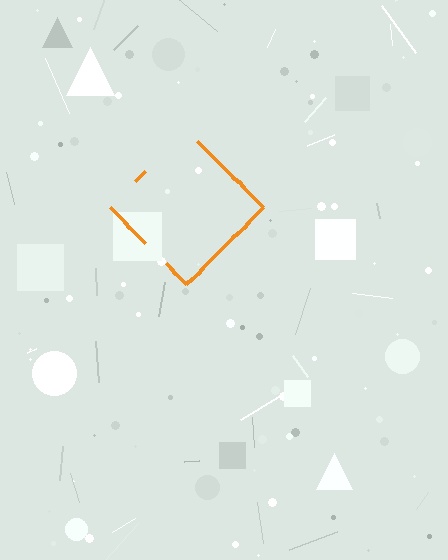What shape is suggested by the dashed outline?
The dashed outline suggests a diamond.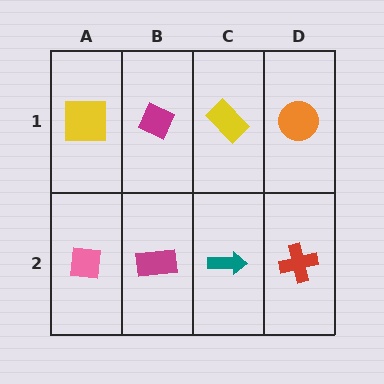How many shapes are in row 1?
4 shapes.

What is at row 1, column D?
An orange circle.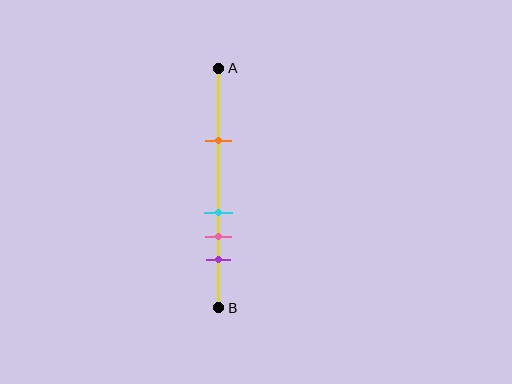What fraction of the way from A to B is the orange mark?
The orange mark is approximately 30% (0.3) of the way from A to B.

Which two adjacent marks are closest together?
The cyan and pink marks are the closest adjacent pair.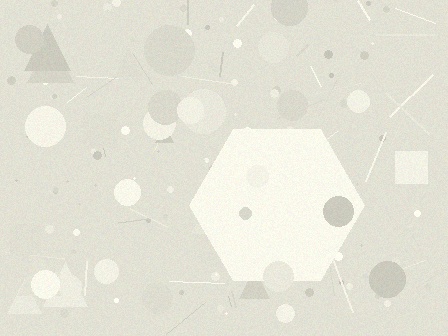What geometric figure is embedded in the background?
A hexagon is embedded in the background.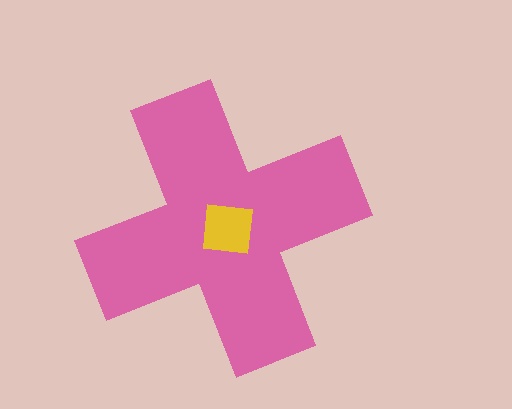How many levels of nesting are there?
2.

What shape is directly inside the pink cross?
The yellow square.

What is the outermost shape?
The pink cross.